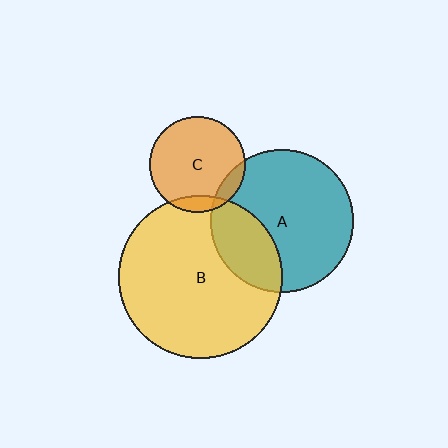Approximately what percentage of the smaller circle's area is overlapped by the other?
Approximately 10%.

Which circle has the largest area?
Circle B (yellow).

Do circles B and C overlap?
Yes.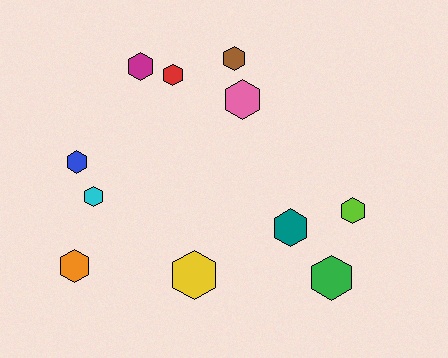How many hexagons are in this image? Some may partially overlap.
There are 11 hexagons.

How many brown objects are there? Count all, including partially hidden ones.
There is 1 brown object.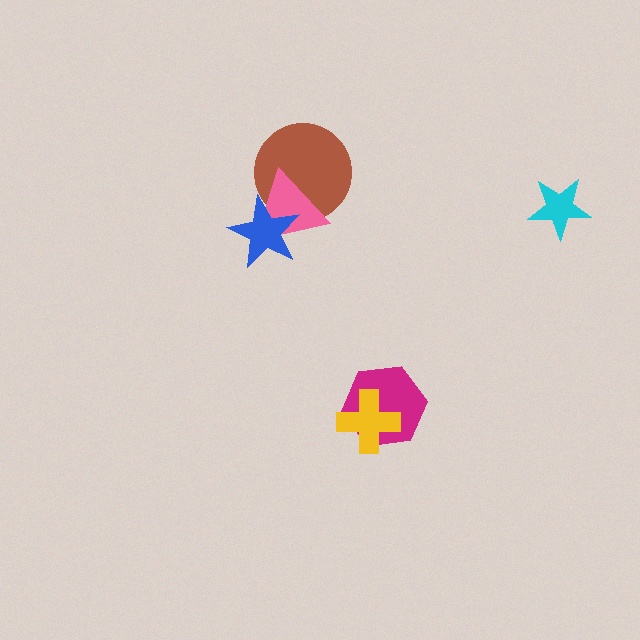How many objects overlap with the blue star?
2 objects overlap with the blue star.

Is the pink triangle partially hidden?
Yes, it is partially covered by another shape.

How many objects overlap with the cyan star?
0 objects overlap with the cyan star.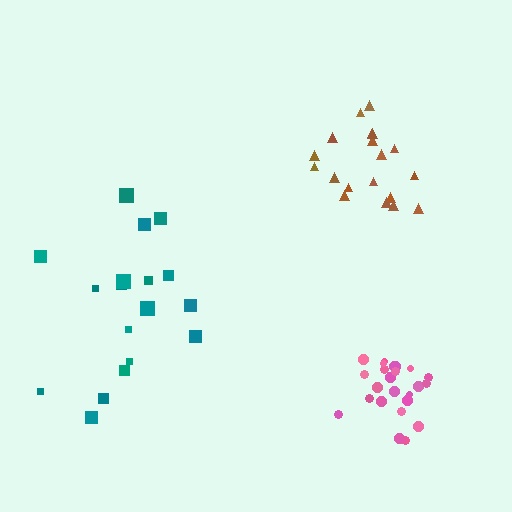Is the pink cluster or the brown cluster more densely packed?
Pink.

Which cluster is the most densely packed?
Pink.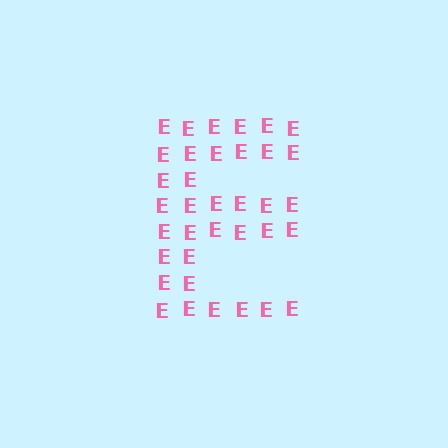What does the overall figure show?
The overall figure shows the letter E.